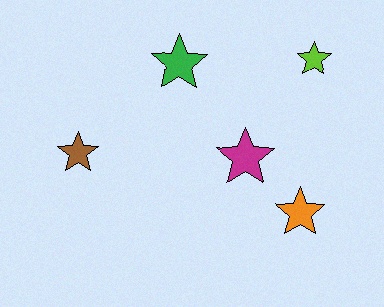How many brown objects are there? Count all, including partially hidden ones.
There is 1 brown object.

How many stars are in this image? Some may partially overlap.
There are 5 stars.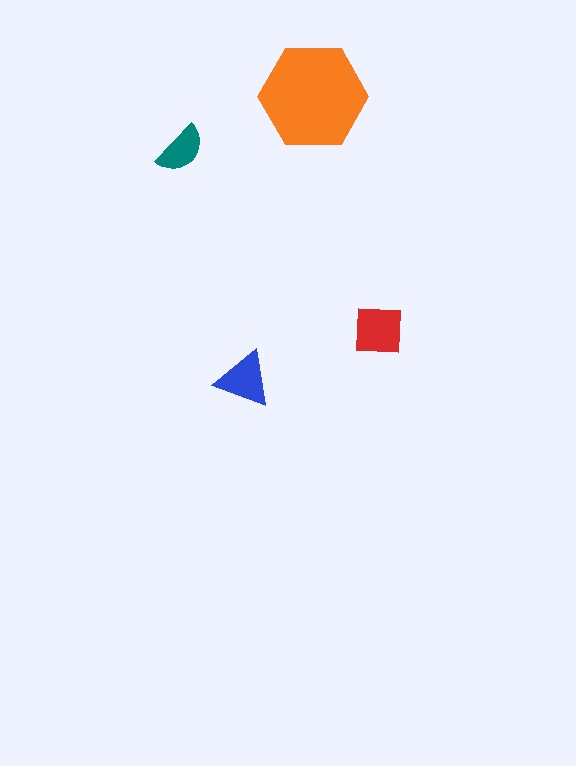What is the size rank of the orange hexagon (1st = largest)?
1st.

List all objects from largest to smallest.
The orange hexagon, the red square, the blue triangle, the teal semicircle.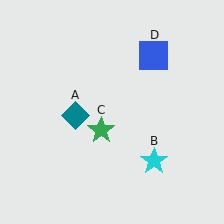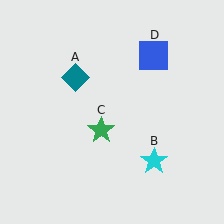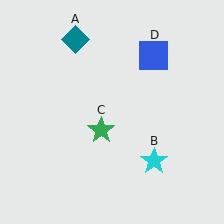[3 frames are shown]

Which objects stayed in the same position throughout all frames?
Cyan star (object B) and green star (object C) and blue square (object D) remained stationary.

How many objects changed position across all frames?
1 object changed position: teal diamond (object A).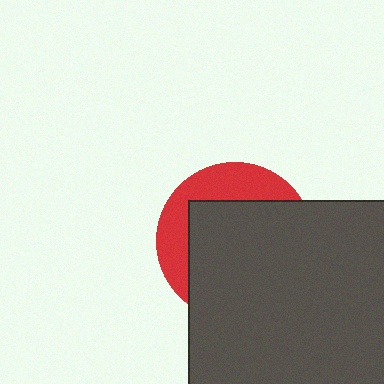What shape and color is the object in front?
The object in front is a dark gray square.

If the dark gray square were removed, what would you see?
You would see the complete red circle.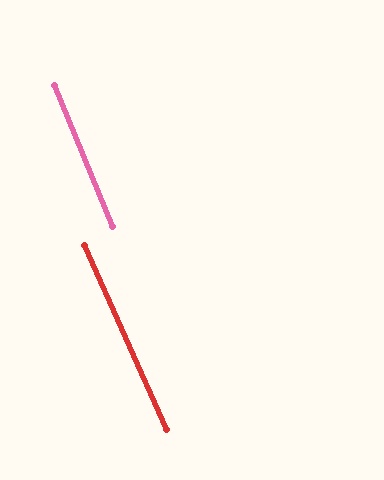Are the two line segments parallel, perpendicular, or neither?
Parallel — their directions differ by only 1.8°.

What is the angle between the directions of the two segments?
Approximately 2 degrees.